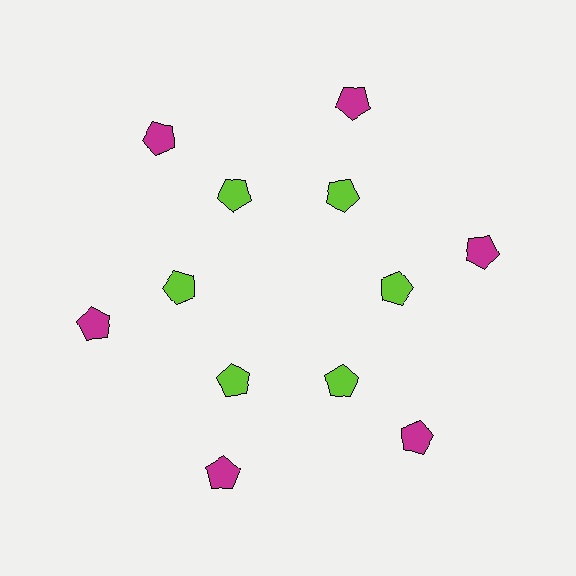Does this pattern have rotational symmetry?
Yes, this pattern has 6-fold rotational symmetry. It looks the same after rotating 60 degrees around the center.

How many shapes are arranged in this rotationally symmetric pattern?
There are 12 shapes, arranged in 6 groups of 2.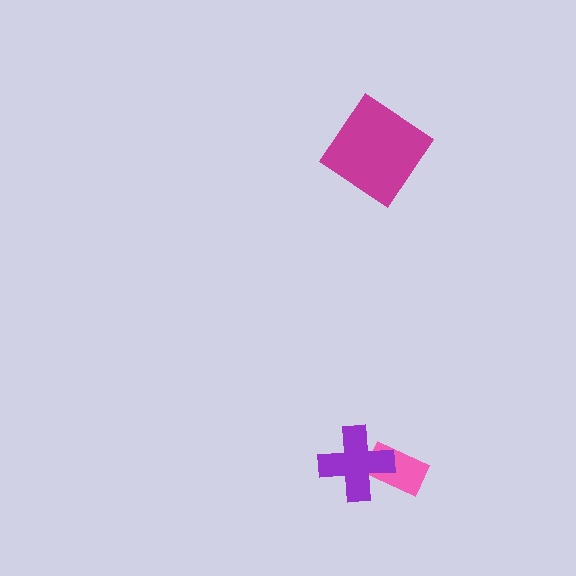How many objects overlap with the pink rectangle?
1 object overlaps with the pink rectangle.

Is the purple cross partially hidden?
No, no other shape covers it.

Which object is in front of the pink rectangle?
The purple cross is in front of the pink rectangle.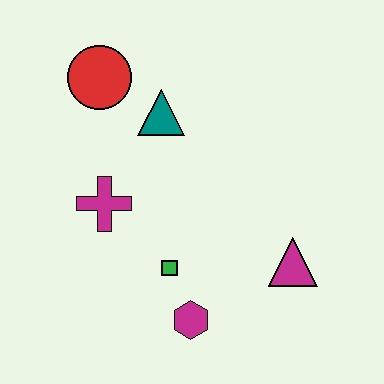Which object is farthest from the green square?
The red circle is farthest from the green square.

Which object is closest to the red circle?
The teal triangle is closest to the red circle.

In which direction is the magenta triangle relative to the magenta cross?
The magenta triangle is to the right of the magenta cross.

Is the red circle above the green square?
Yes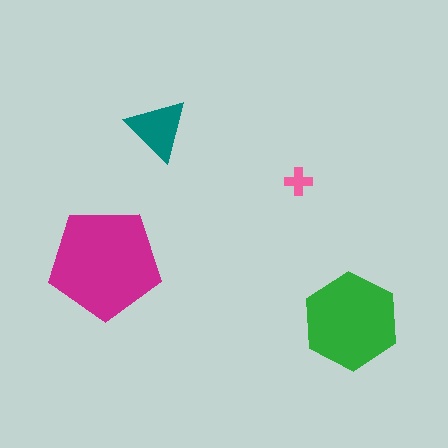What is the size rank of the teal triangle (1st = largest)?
3rd.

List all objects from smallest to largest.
The pink cross, the teal triangle, the green hexagon, the magenta pentagon.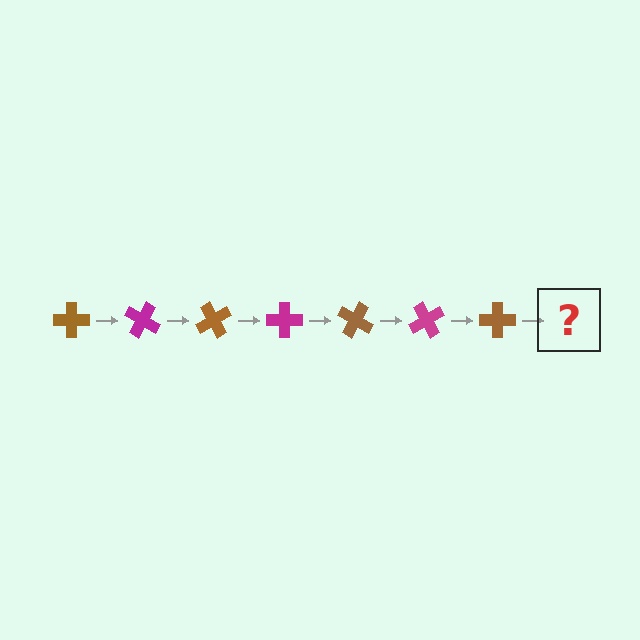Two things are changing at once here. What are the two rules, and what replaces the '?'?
The two rules are that it rotates 30 degrees each step and the color cycles through brown and magenta. The '?' should be a magenta cross, rotated 210 degrees from the start.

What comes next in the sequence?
The next element should be a magenta cross, rotated 210 degrees from the start.